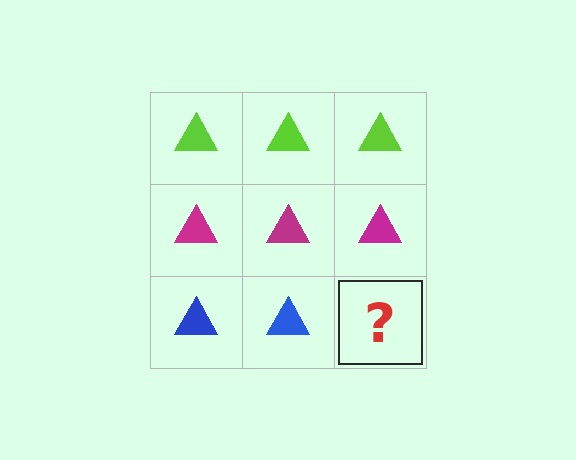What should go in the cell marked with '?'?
The missing cell should contain a blue triangle.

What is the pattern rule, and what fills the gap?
The rule is that each row has a consistent color. The gap should be filled with a blue triangle.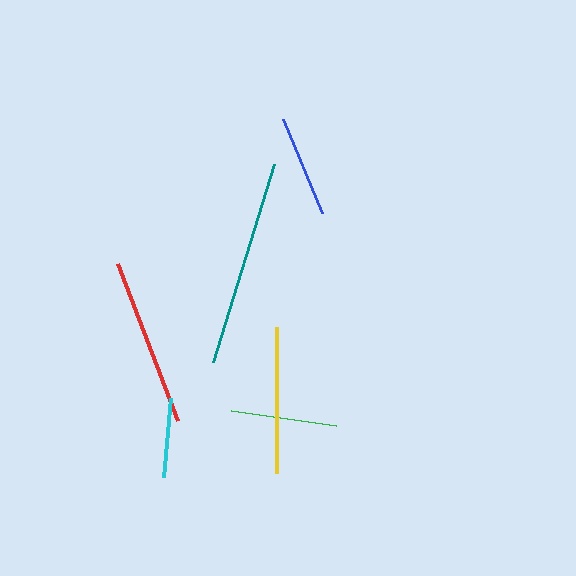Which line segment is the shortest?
The cyan line is the shortest at approximately 79 pixels.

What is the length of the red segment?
The red segment is approximately 169 pixels long.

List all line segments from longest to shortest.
From longest to shortest: teal, red, yellow, green, blue, cyan.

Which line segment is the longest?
The teal line is the longest at approximately 208 pixels.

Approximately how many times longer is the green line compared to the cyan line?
The green line is approximately 1.3 times the length of the cyan line.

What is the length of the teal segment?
The teal segment is approximately 208 pixels long.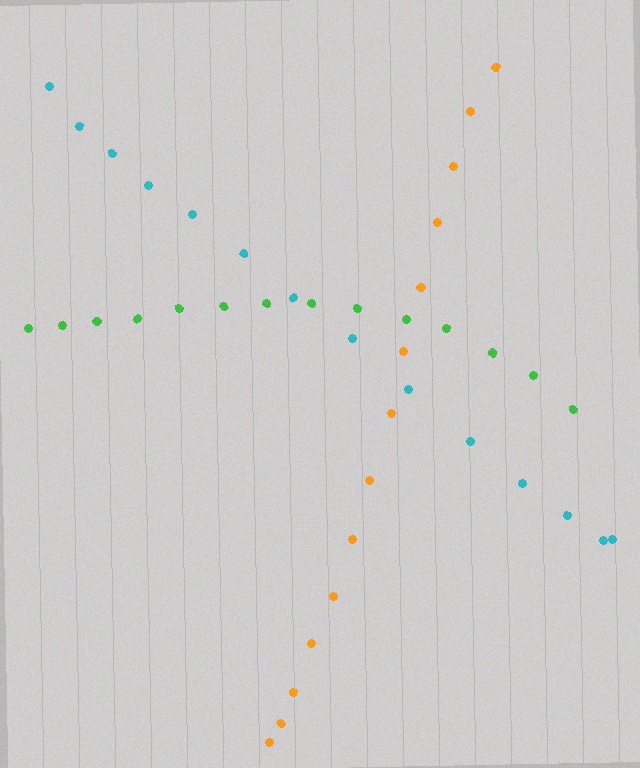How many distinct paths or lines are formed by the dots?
There are 3 distinct paths.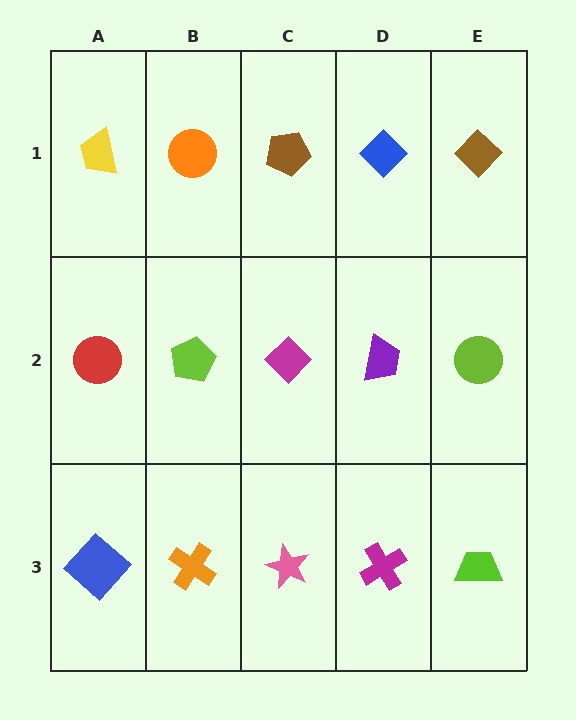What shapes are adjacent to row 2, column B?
An orange circle (row 1, column B), an orange cross (row 3, column B), a red circle (row 2, column A), a magenta diamond (row 2, column C).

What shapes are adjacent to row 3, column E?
A lime circle (row 2, column E), a magenta cross (row 3, column D).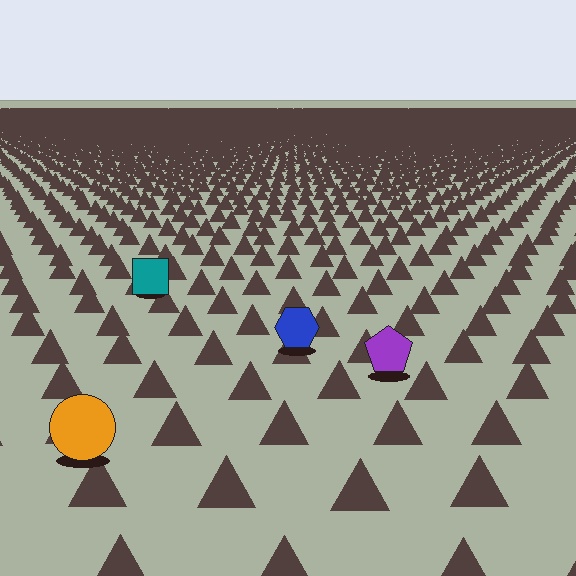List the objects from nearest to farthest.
From nearest to farthest: the orange circle, the purple pentagon, the blue hexagon, the teal square.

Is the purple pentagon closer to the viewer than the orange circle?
No. The orange circle is closer — you can tell from the texture gradient: the ground texture is coarser near it.